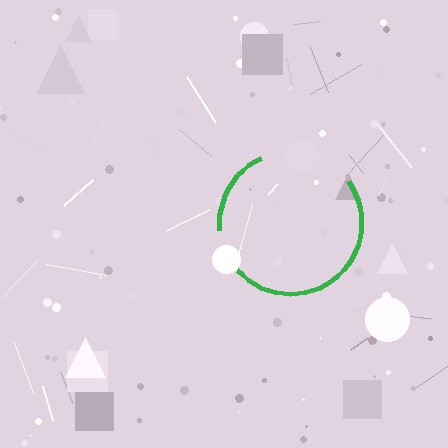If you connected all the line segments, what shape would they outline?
They would outline a circle.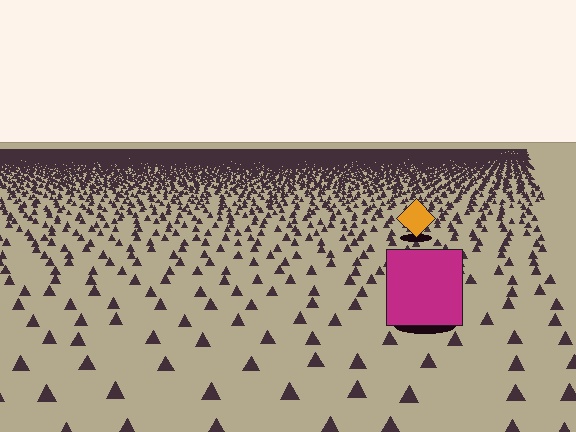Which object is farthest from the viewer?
The orange diamond is farthest from the viewer. It appears smaller and the ground texture around it is denser.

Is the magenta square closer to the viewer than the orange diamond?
Yes. The magenta square is closer — you can tell from the texture gradient: the ground texture is coarser near it.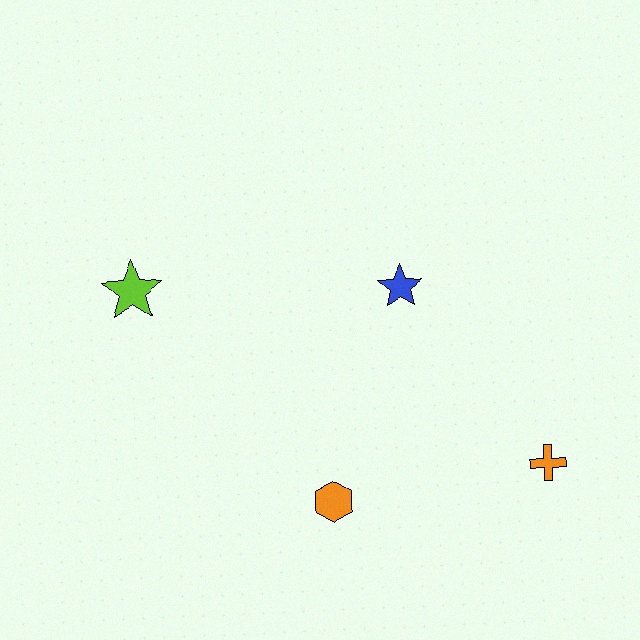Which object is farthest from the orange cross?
The lime star is farthest from the orange cross.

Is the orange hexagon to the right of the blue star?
No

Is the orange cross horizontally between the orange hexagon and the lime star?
No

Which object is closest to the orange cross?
The orange hexagon is closest to the orange cross.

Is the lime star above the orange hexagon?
Yes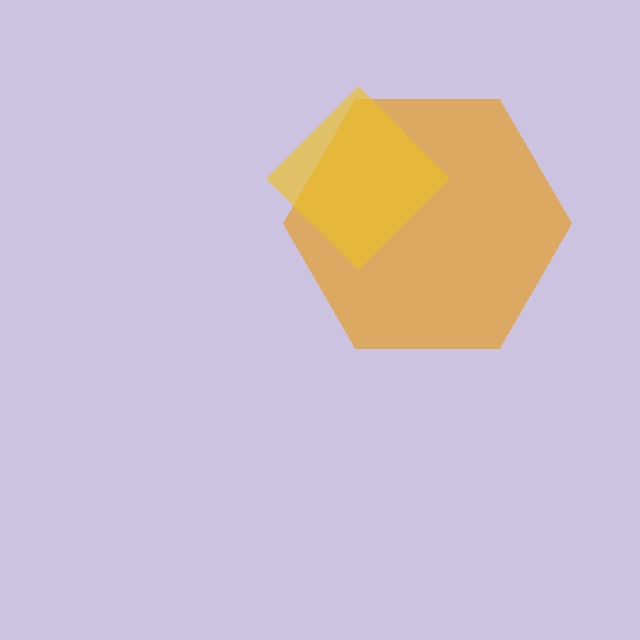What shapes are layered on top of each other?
The layered shapes are: an orange hexagon, a yellow diamond.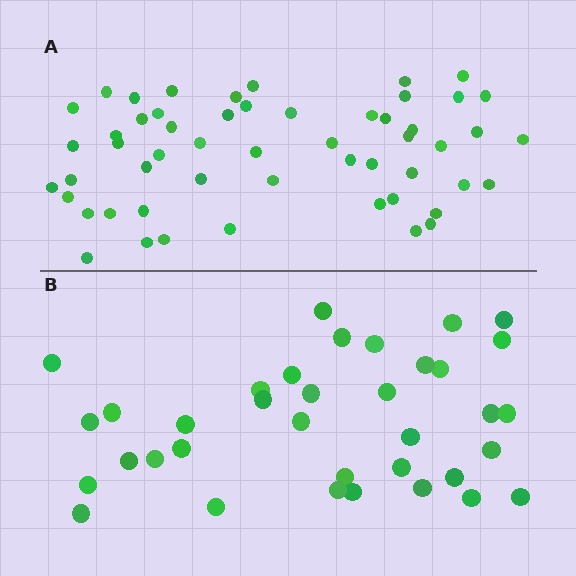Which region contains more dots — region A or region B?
Region A (the top region) has more dots.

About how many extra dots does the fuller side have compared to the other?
Region A has approximately 20 more dots than region B.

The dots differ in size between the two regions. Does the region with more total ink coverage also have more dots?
No. Region B has more total ink coverage because its dots are larger, but region A actually contains more individual dots. Total area can be misleading — the number of items is what matters here.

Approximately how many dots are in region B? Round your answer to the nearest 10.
About 40 dots. (The exact count is 36, which rounds to 40.)